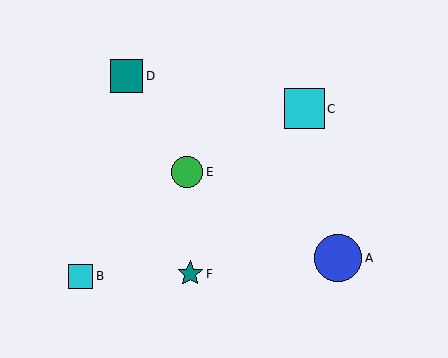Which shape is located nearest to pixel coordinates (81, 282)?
The cyan square (labeled B) at (81, 276) is nearest to that location.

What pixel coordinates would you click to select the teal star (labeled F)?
Click at (190, 274) to select the teal star F.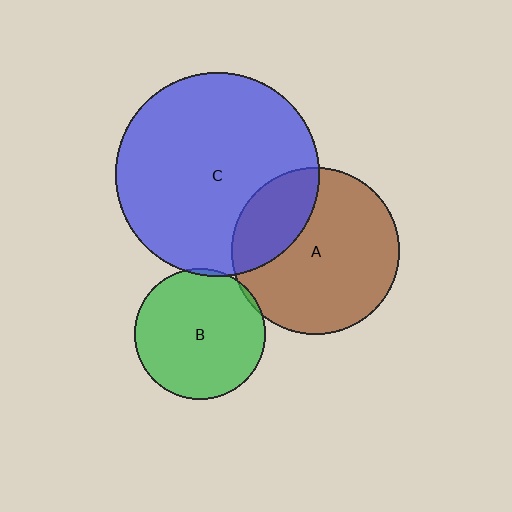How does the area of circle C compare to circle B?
Approximately 2.4 times.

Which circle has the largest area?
Circle C (blue).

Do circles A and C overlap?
Yes.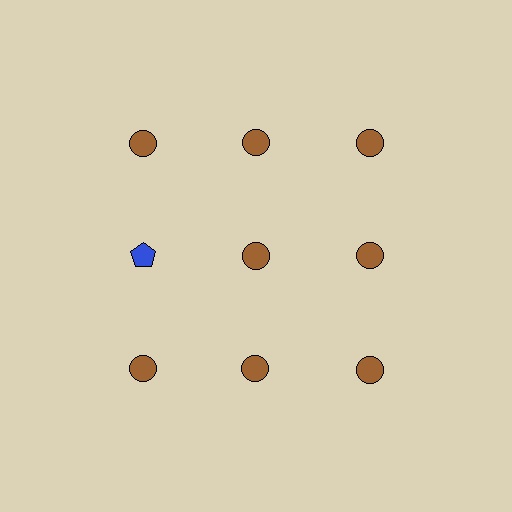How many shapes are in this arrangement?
There are 9 shapes arranged in a grid pattern.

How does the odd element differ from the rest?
It differs in both color (blue instead of brown) and shape (pentagon instead of circle).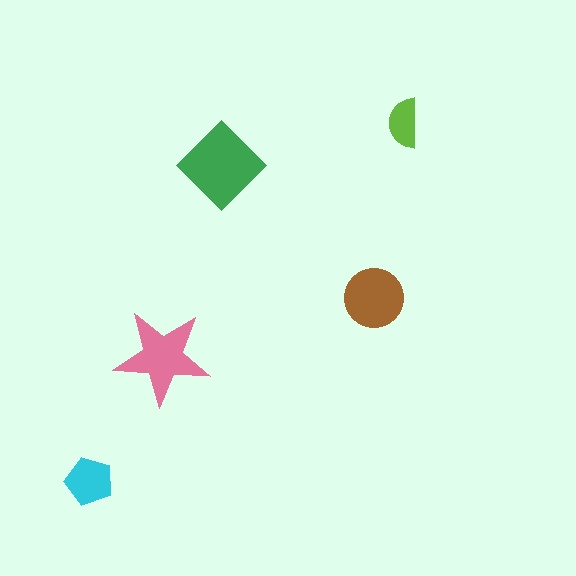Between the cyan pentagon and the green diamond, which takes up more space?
The green diamond.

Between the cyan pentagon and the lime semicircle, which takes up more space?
The cyan pentagon.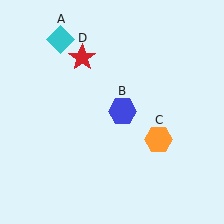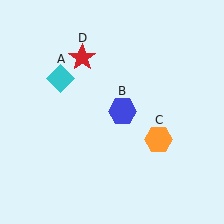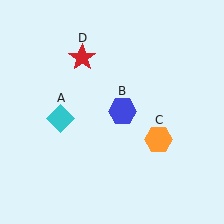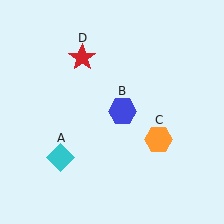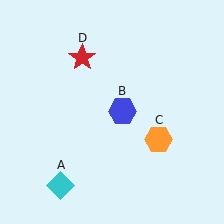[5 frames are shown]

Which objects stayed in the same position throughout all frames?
Blue hexagon (object B) and orange hexagon (object C) and red star (object D) remained stationary.